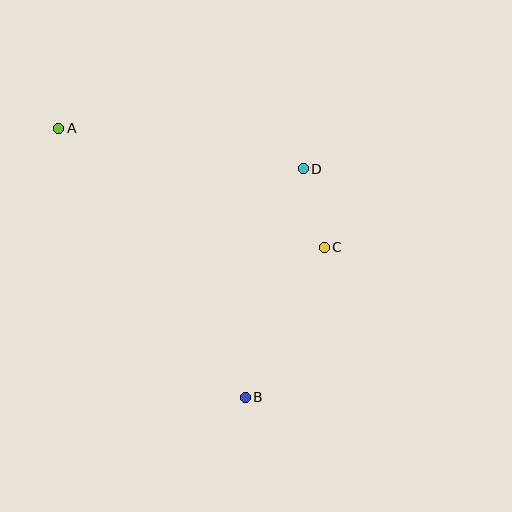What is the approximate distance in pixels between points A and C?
The distance between A and C is approximately 291 pixels.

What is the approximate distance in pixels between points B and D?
The distance between B and D is approximately 236 pixels.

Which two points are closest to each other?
Points C and D are closest to each other.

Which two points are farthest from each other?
Points A and B are farthest from each other.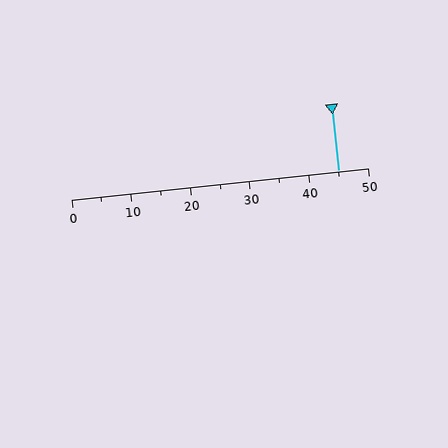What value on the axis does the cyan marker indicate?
The marker indicates approximately 45.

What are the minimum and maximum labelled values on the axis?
The axis runs from 0 to 50.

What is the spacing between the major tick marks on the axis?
The major ticks are spaced 10 apart.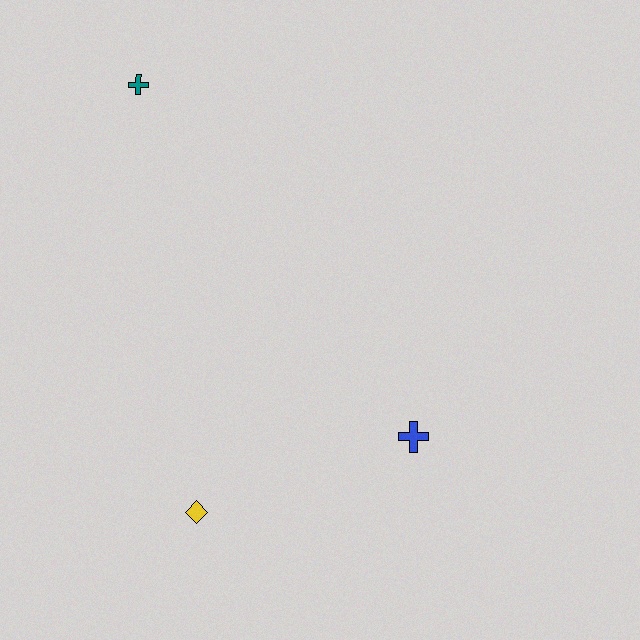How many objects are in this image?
There are 3 objects.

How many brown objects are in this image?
There are no brown objects.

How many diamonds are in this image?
There is 1 diamond.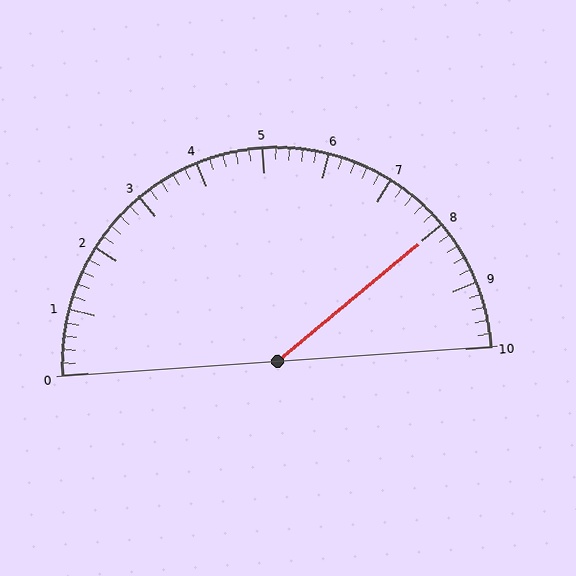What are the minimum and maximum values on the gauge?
The gauge ranges from 0 to 10.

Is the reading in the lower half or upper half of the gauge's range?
The reading is in the upper half of the range (0 to 10).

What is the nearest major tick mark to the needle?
The nearest major tick mark is 8.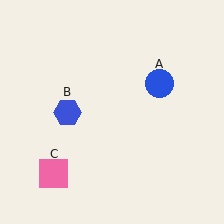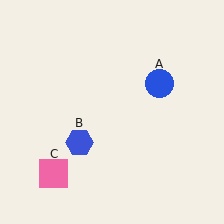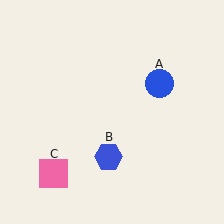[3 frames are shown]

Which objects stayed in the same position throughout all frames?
Blue circle (object A) and pink square (object C) remained stationary.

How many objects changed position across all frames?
1 object changed position: blue hexagon (object B).